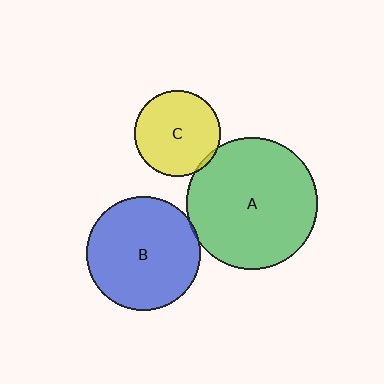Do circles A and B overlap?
Yes.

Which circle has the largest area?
Circle A (green).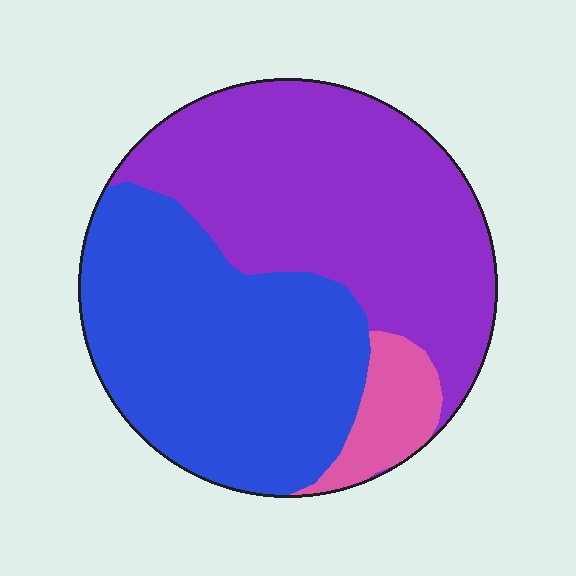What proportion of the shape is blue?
Blue covers about 45% of the shape.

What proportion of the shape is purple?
Purple covers around 50% of the shape.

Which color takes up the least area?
Pink, at roughly 10%.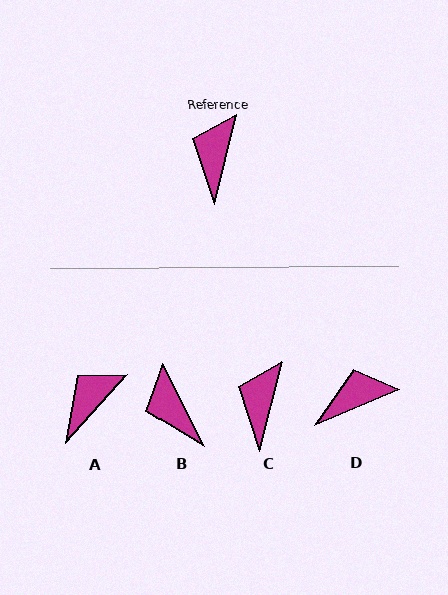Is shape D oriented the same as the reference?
No, it is off by about 53 degrees.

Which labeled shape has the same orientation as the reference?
C.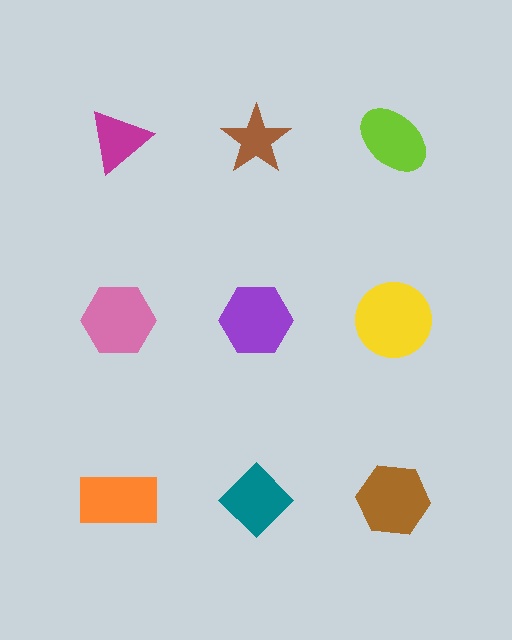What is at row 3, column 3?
A brown hexagon.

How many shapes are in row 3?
3 shapes.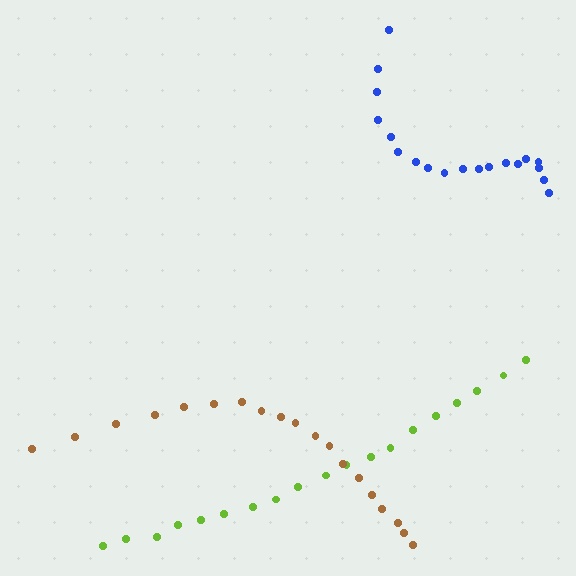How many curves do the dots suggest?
There are 3 distinct paths.